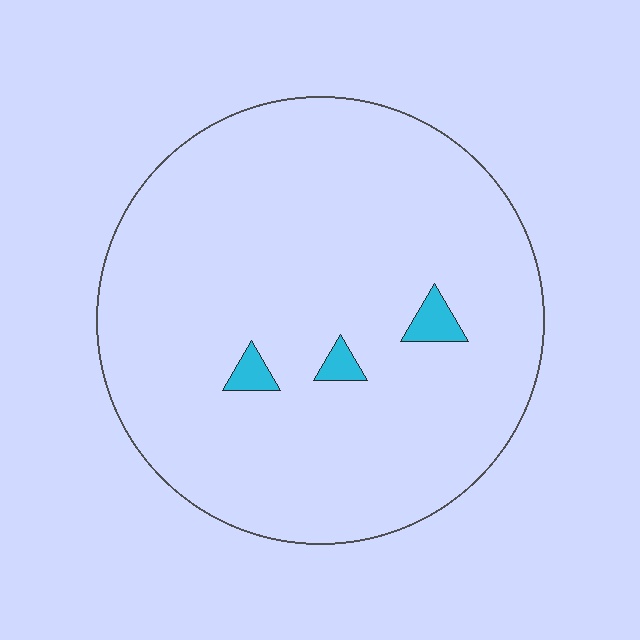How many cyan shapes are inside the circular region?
3.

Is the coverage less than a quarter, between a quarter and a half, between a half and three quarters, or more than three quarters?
Less than a quarter.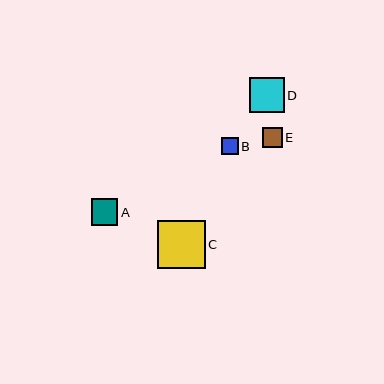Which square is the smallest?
Square B is the smallest with a size of approximately 17 pixels.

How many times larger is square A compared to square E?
Square A is approximately 1.3 times the size of square E.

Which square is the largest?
Square C is the largest with a size of approximately 47 pixels.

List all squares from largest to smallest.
From largest to smallest: C, D, A, E, B.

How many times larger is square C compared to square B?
Square C is approximately 2.7 times the size of square B.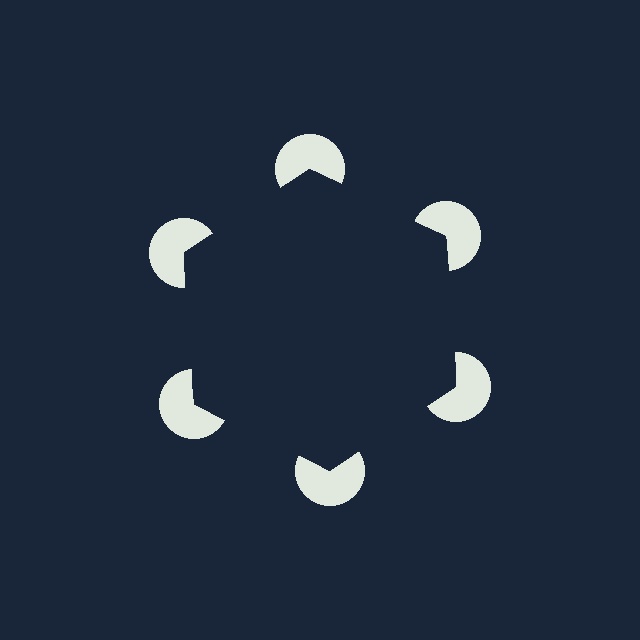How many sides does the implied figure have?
6 sides.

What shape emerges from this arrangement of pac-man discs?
An illusory hexagon — its edges are inferred from the aligned wedge cuts in the pac-man discs, not physically drawn.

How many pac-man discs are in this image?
There are 6 — one at each vertex of the illusory hexagon.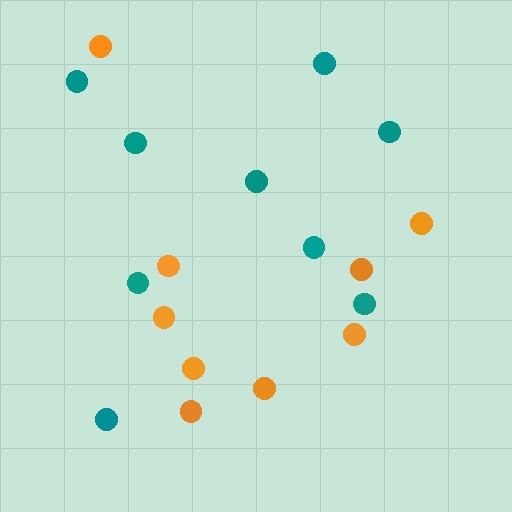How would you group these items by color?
There are 2 groups: one group of orange circles (9) and one group of teal circles (9).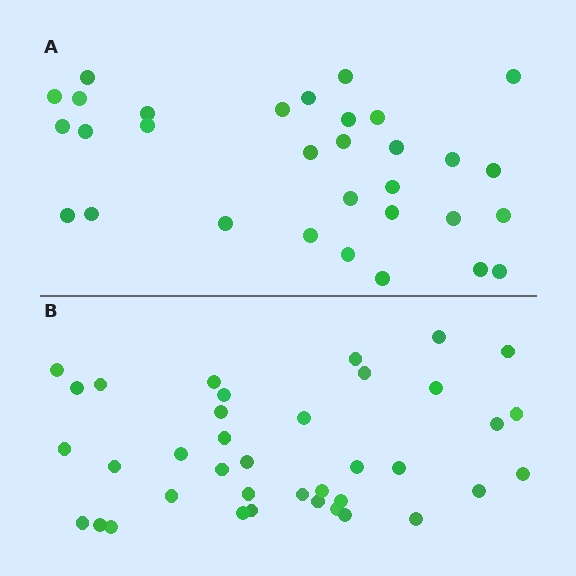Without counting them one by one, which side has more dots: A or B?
Region B (the bottom region) has more dots.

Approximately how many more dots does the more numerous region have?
Region B has roughly 8 or so more dots than region A.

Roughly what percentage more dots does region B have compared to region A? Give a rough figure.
About 25% more.